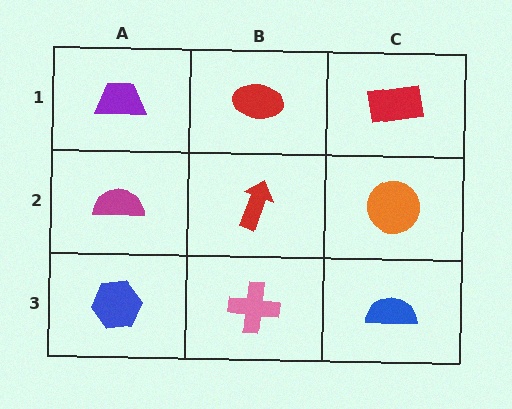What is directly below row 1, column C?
An orange circle.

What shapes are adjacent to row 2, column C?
A red rectangle (row 1, column C), a blue semicircle (row 3, column C), a red arrow (row 2, column B).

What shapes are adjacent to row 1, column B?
A red arrow (row 2, column B), a purple trapezoid (row 1, column A), a red rectangle (row 1, column C).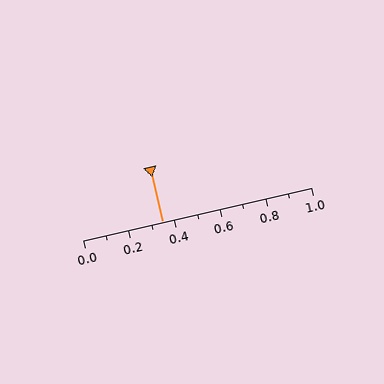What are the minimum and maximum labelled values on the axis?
The axis runs from 0.0 to 1.0.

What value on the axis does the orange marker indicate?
The marker indicates approximately 0.35.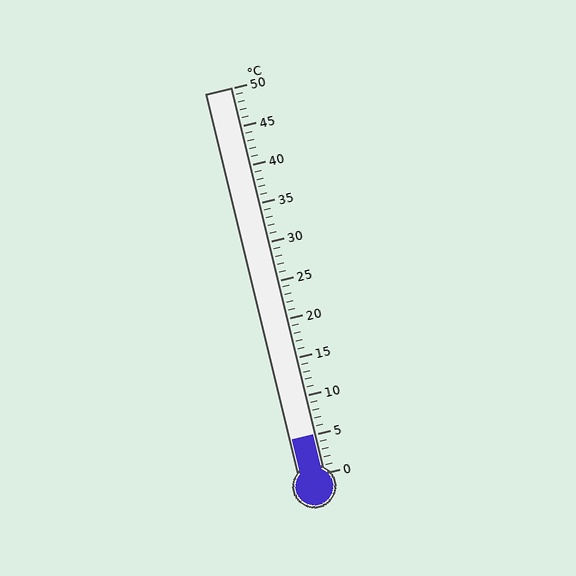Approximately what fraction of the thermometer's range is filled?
The thermometer is filled to approximately 10% of its range.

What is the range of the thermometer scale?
The thermometer scale ranges from 0°C to 50°C.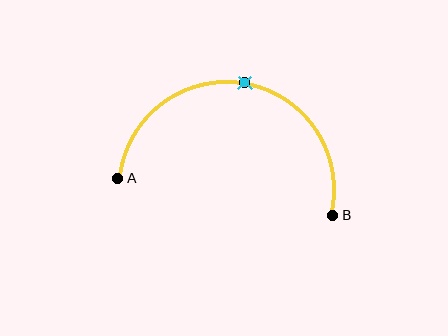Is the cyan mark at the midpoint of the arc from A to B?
Yes. The cyan mark lies on the arc at equal arc-length from both A and B — it is the arc midpoint.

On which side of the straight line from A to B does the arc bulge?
The arc bulges above the straight line connecting A and B.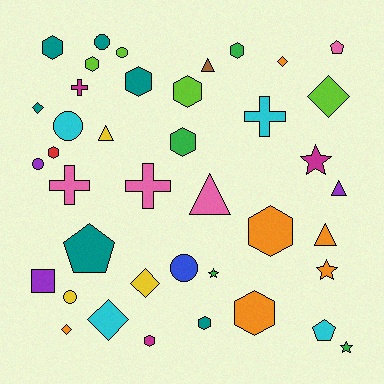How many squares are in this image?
There is 1 square.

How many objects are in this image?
There are 40 objects.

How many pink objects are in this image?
There are 4 pink objects.